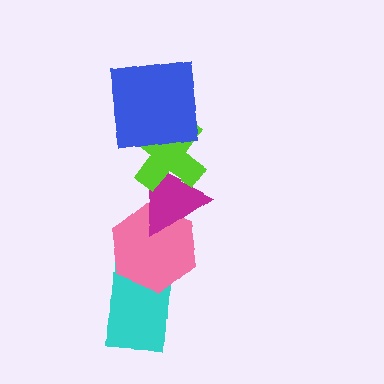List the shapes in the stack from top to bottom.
From top to bottom: the blue square, the lime cross, the magenta triangle, the pink hexagon, the cyan rectangle.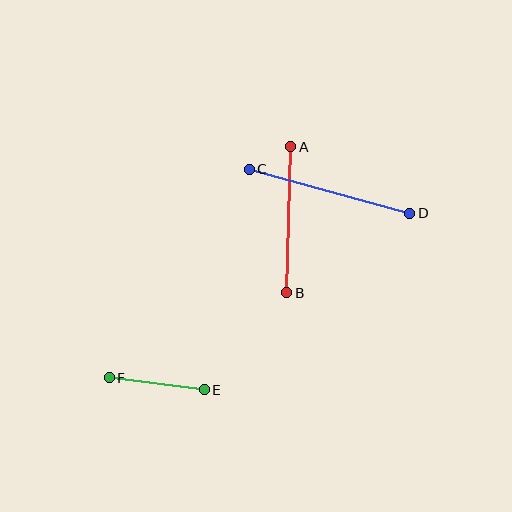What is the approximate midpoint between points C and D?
The midpoint is at approximately (330, 191) pixels.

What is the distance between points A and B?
The distance is approximately 146 pixels.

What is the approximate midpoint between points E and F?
The midpoint is at approximately (157, 384) pixels.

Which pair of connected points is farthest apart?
Points C and D are farthest apart.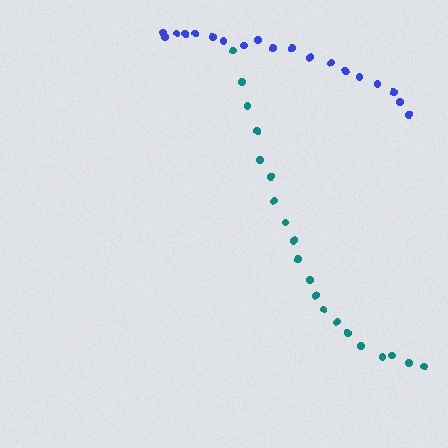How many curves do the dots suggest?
There are 2 distinct paths.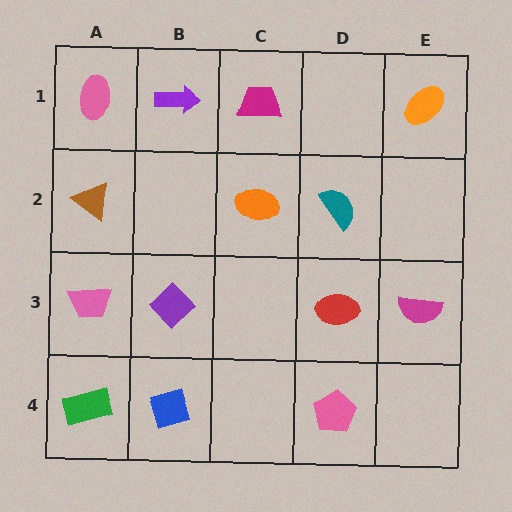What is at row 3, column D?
A red ellipse.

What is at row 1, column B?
A purple arrow.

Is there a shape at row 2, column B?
No, that cell is empty.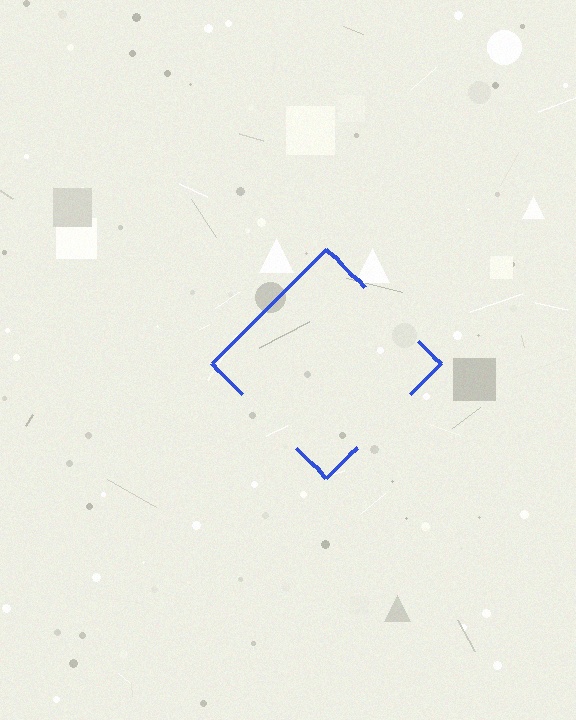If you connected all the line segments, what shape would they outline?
They would outline a diamond.